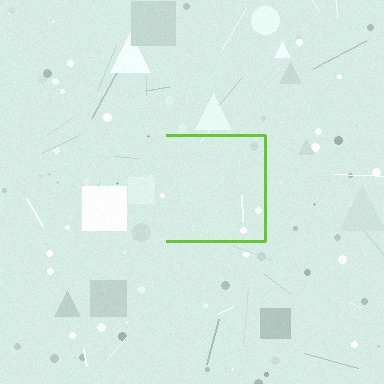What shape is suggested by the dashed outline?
The dashed outline suggests a square.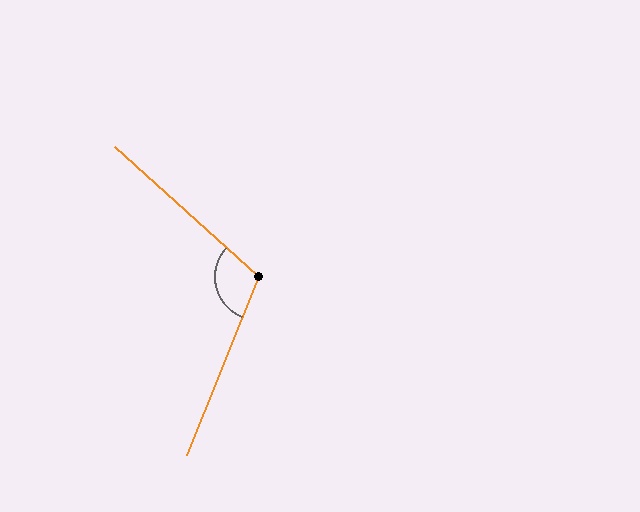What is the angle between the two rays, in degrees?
Approximately 110 degrees.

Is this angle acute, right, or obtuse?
It is obtuse.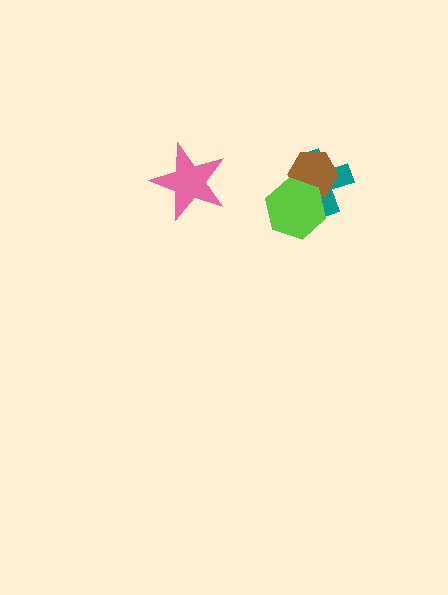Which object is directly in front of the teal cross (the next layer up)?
The brown hexagon is directly in front of the teal cross.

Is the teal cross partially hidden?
Yes, it is partially covered by another shape.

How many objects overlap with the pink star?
0 objects overlap with the pink star.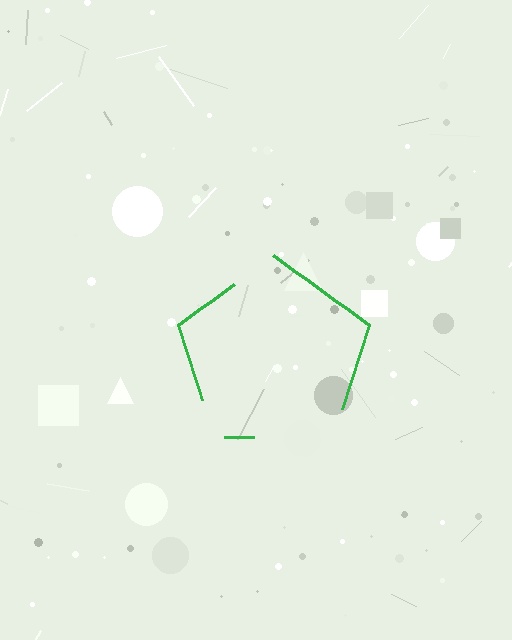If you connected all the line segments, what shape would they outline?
They would outline a pentagon.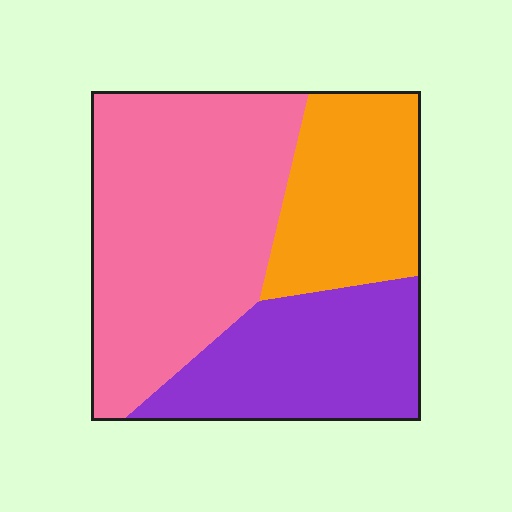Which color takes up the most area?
Pink, at roughly 50%.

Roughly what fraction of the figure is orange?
Orange covers roughly 25% of the figure.